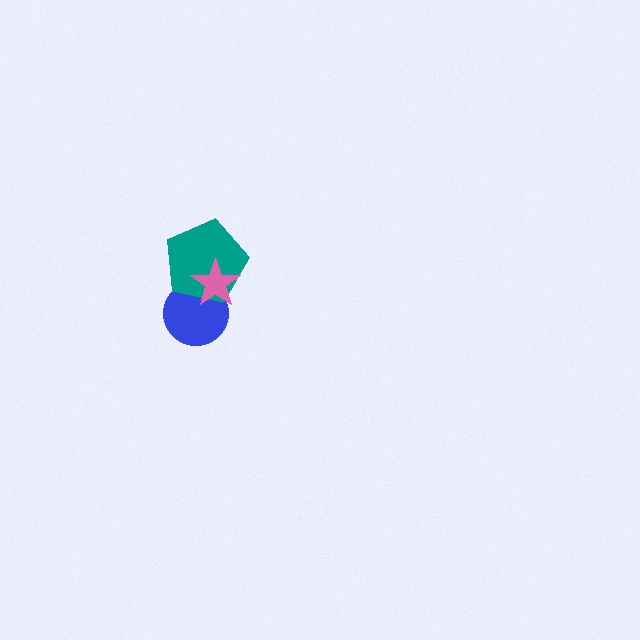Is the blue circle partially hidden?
Yes, it is partially covered by another shape.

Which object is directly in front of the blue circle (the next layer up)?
The teal pentagon is directly in front of the blue circle.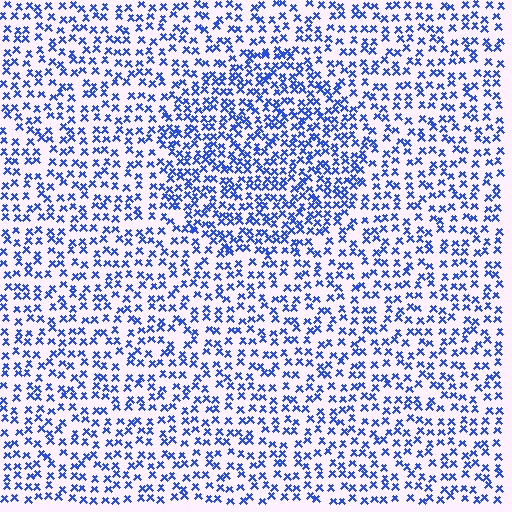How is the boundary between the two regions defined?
The boundary is defined by a change in element density (approximately 1.6x ratio). All elements are the same color, size, and shape.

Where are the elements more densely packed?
The elements are more densely packed inside the circle boundary.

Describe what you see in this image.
The image contains small blue elements arranged at two different densities. A circle-shaped region is visible where the elements are more densely packed than the surrounding area.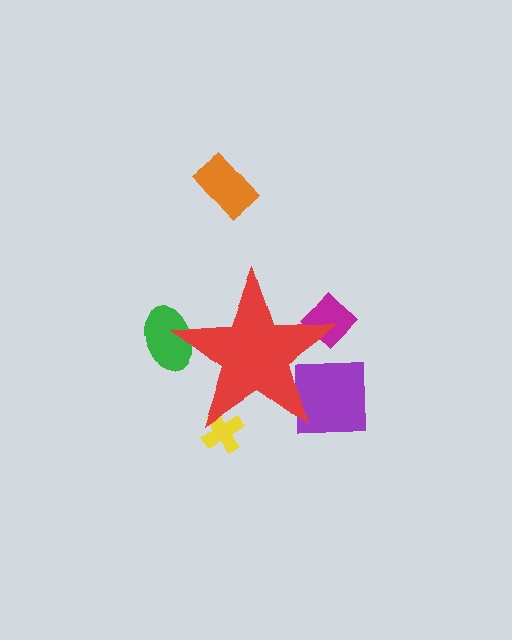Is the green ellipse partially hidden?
Yes, the green ellipse is partially hidden behind the red star.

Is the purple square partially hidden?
Yes, the purple square is partially hidden behind the red star.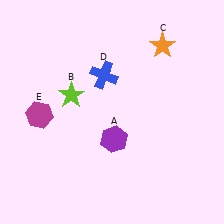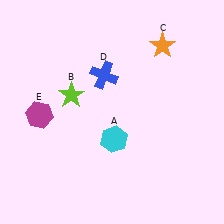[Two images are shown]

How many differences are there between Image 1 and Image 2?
There is 1 difference between the two images.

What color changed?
The hexagon (A) changed from purple in Image 1 to cyan in Image 2.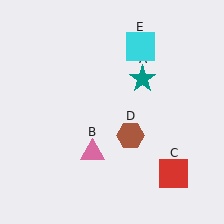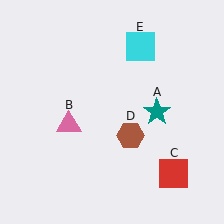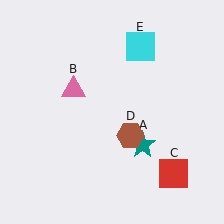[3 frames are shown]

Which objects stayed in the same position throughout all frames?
Red square (object C) and brown hexagon (object D) and cyan square (object E) remained stationary.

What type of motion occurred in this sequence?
The teal star (object A), pink triangle (object B) rotated clockwise around the center of the scene.